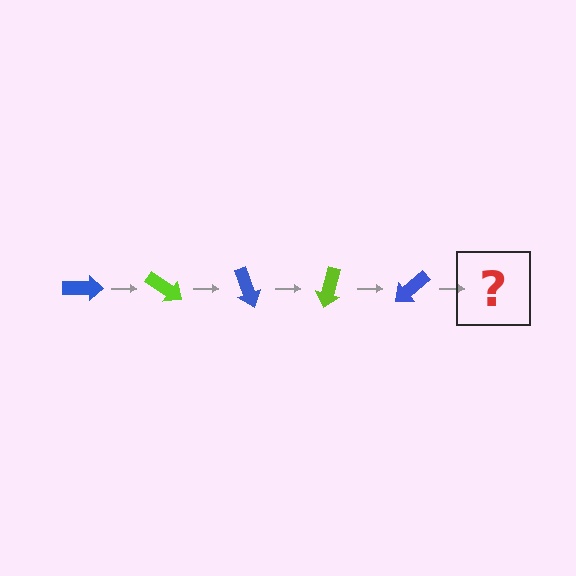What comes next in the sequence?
The next element should be a lime arrow, rotated 175 degrees from the start.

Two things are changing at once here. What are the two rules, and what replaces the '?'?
The two rules are that it rotates 35 degrees each step and the color cycles through blue and lime. The '?' should be a lime arrow, rotated 175 degrees from the start.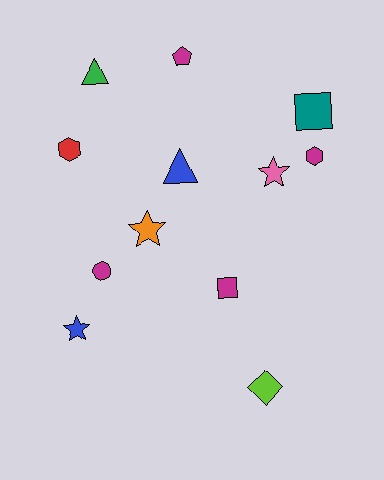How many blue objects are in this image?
There are 2 blue objects.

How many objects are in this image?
There are 12 objects.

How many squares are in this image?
There are 2 squares.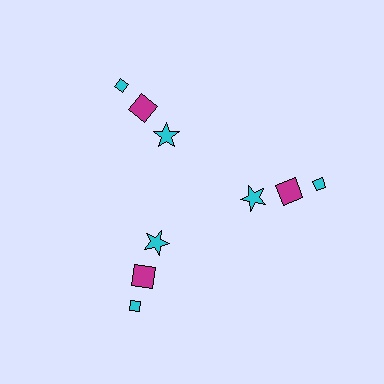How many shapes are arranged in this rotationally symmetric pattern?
There are 9 shapes, arranged in 3 groups of 3.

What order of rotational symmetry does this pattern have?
This pattern has 3-fold rotational symmetry.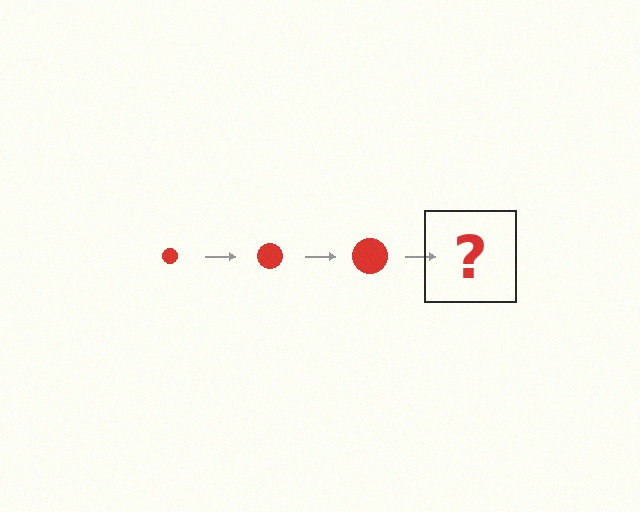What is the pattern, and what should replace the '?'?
The pattern is that the circle gets progressively larger each step. The '?' should be a red circle, larger than the previous one.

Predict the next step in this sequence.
The next step is a red circle, larger than the previous one.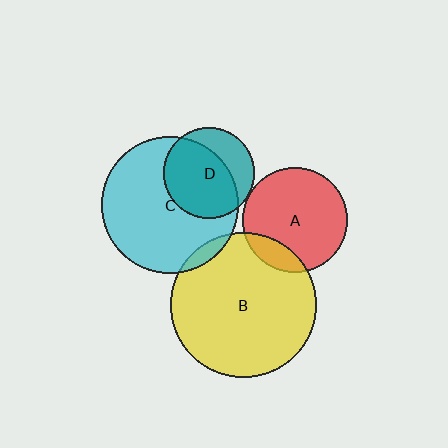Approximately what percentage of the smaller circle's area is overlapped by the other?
Approximately 15%.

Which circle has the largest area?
Circle B (yellow).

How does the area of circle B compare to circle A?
Approximately 1.9 times.